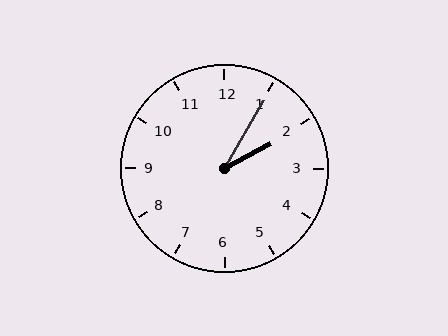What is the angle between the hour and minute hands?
Approximately 32 degrees.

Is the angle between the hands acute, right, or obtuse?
It is acute.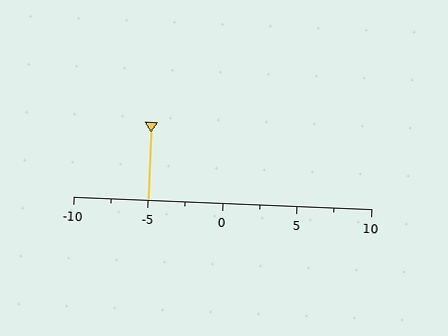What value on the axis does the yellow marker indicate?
The marker indicates approximately -5.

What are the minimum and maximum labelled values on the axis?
The axis runs from -10 to 10.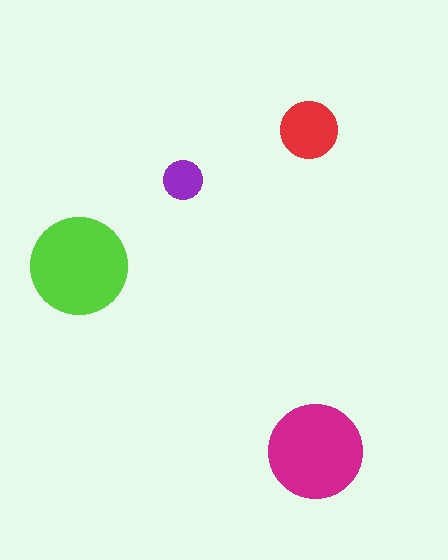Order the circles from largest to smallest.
the lime one, the magenta one, the red one, the purple one.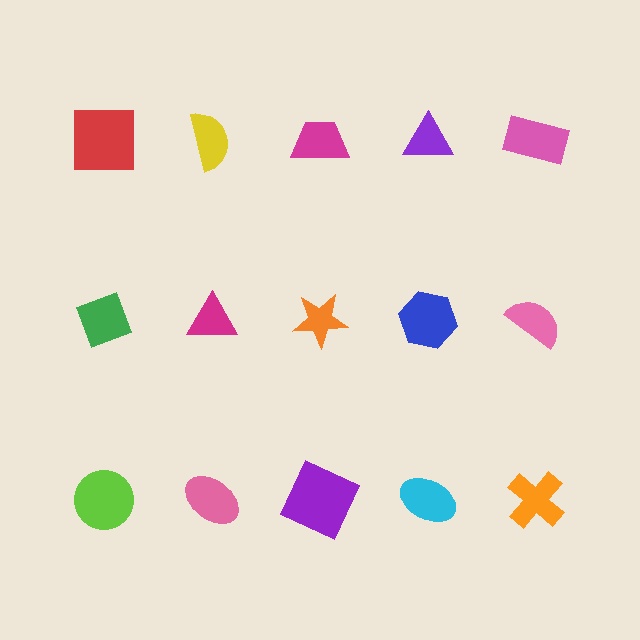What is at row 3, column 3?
A purple square.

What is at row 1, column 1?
A red square.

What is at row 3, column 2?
A pink ellipse.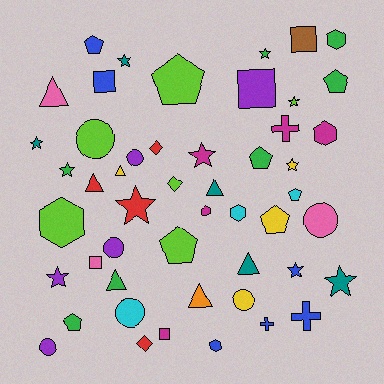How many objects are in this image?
There are 50 objects.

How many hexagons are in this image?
There are 6 hexagons.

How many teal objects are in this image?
There are 5 teal objects.